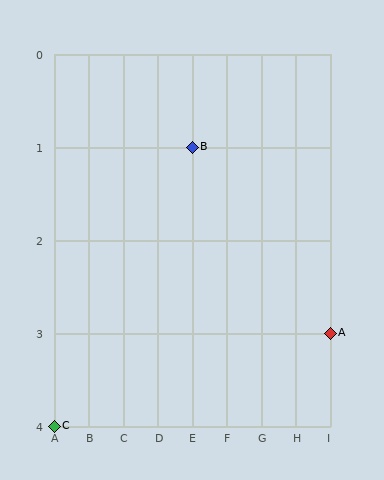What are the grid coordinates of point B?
Point B is at grid coordinates (E, 1).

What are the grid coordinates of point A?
Point A is at grid coordinates (I, 3).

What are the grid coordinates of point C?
Point C is at grid coordinates (A, 4).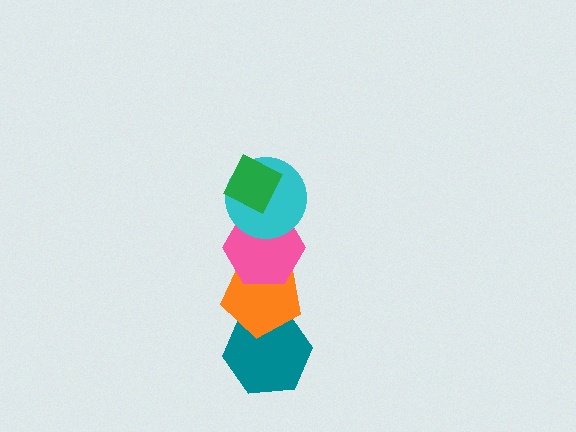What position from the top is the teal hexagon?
The teal hexagon is 5th from the top.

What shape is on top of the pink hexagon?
The cyan circle is on top of the pink hexagon.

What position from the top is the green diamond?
The green diamond is 1st from the top.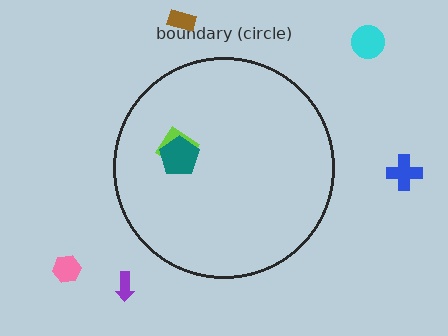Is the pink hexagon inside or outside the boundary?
Outside.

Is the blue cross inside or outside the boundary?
Outside.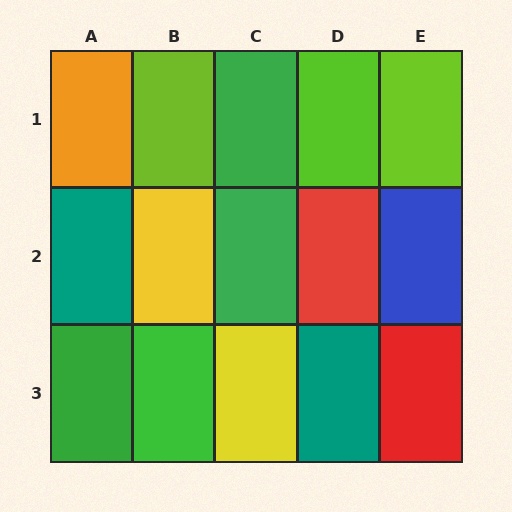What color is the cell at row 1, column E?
Lime.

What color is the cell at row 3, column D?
Teal.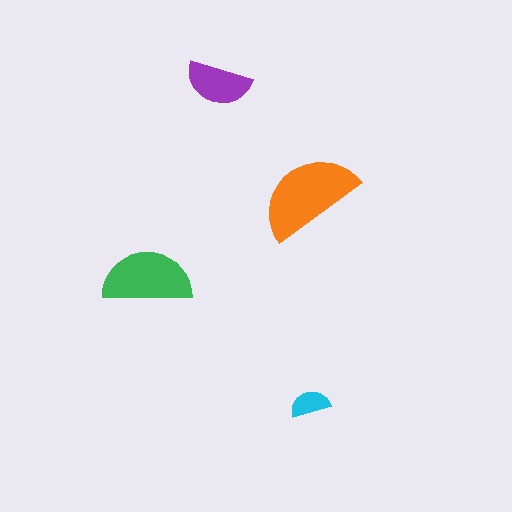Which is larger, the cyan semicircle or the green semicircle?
The green one.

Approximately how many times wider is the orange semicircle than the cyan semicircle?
About 2.5 times wider.